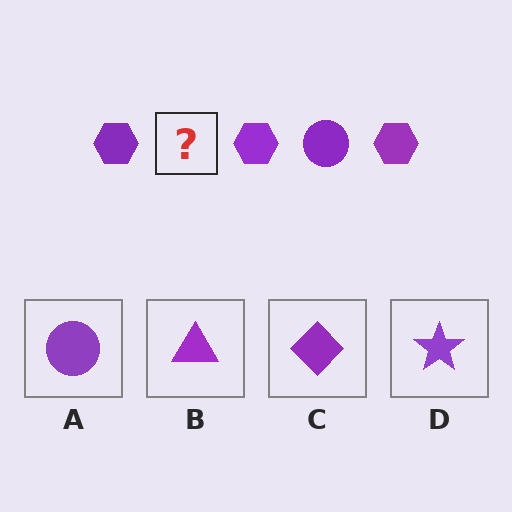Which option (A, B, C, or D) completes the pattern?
A.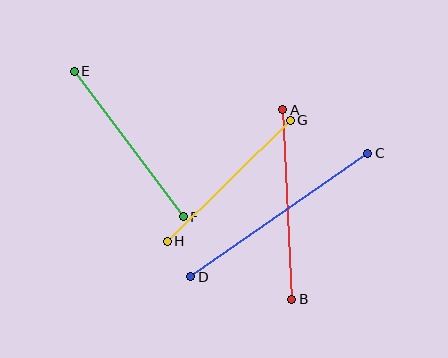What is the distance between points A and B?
The distance is approximately 190 pixels.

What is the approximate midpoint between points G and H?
The midpoint is at approximately (229, 181) pixels.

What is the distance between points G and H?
The distance is approximately 172 pixels.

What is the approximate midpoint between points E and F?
The midpoint is at approximately (129, 144) pixels.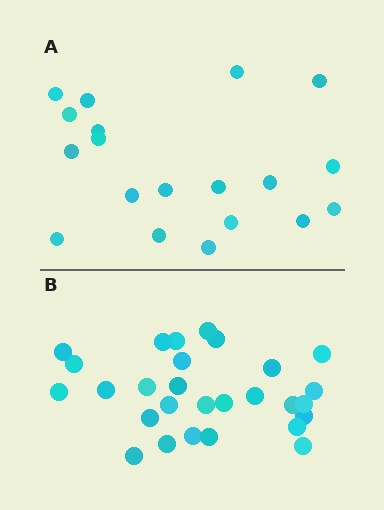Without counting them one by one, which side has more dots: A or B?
Region B (the bottom region) has more dots.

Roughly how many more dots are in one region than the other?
Region B has roughly 8 or so more dots than region A.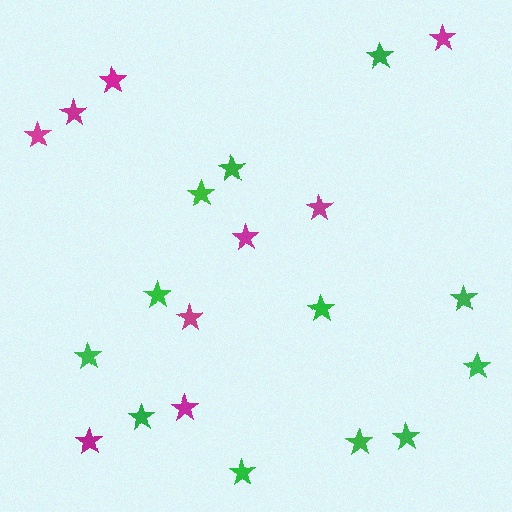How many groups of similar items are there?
There are 2 groups: one group of magenta stars (9) and one group of green stars (12).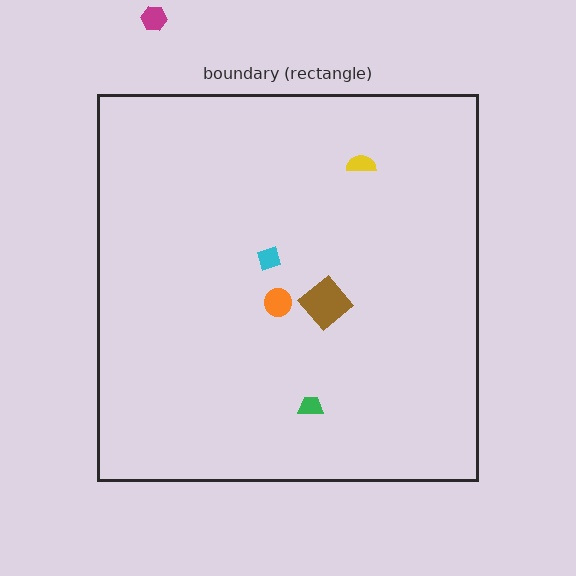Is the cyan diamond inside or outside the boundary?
Inside.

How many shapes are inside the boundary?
5 inside, 1 outside.